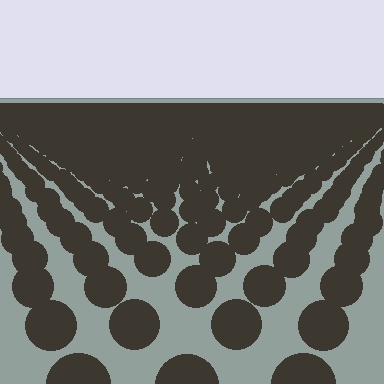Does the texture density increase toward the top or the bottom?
Density increases toward the top.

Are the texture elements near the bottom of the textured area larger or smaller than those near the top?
Larger. Near the bottom, elements are closer to the viewer and appear at a bigger on-screen size.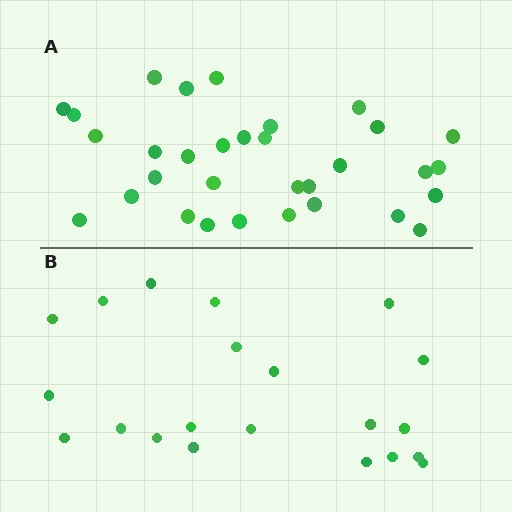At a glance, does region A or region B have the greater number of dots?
Region A (the top region) has more dots.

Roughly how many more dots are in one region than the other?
Region A has roughly 12 or so more dots than region B.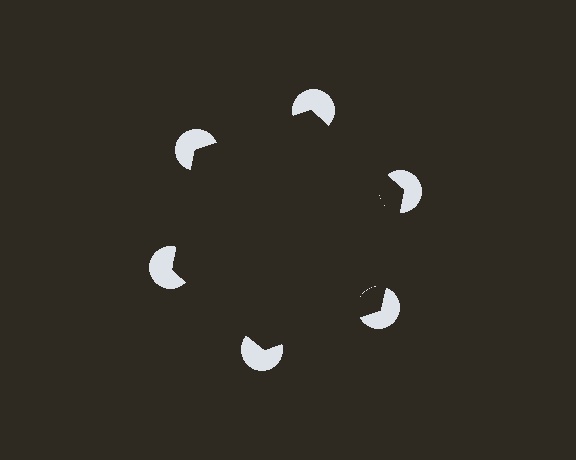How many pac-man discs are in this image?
There are 6 — one at each vertex of the illusory hexagon.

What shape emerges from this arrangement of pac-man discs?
An illusory hexagon — its edges are inferred from the aligned wedge cuts in the pac-man discs, not physically drawn.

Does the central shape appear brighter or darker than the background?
It typically appears slightly darker than the background, even though no actual brightness change is drawn.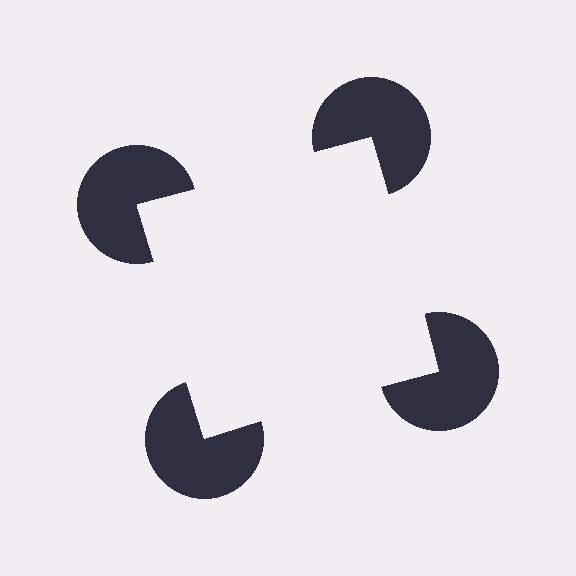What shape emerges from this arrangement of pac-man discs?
An illusory square — its edges are inferred from the aligned wedge cuts in the pac-man discs, not physically drawn.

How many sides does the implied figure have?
4 sides.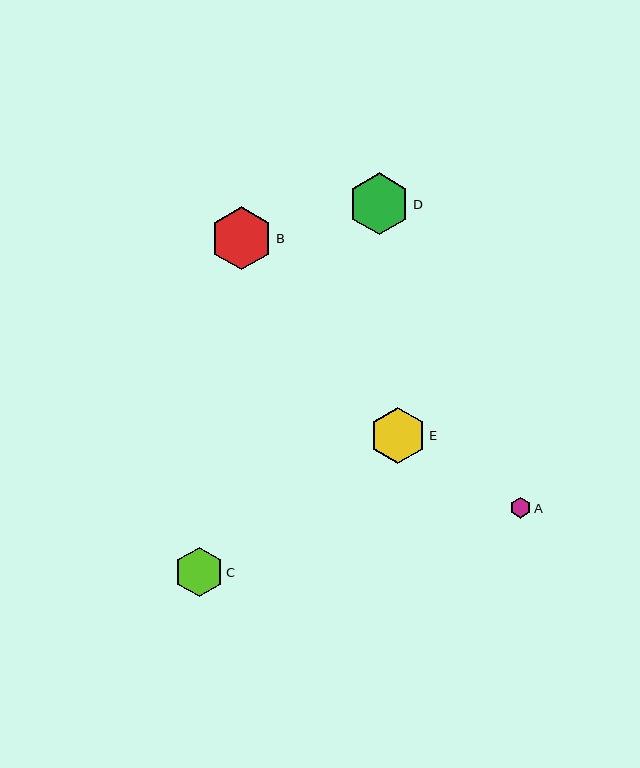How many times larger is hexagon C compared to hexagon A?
Hexagon C is approximately 2.4 times the size of hexagon A.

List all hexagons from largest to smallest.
From largest to smallest: B, D, E, C, A.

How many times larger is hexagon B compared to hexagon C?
Hexagon B is approximately 1.3 times the size of hexagon C.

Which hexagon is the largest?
Hexagon B is the largest with a size of approximately 63 pixels.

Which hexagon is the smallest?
Hexagon A is the smallest with a size of approximately 21 pixels.